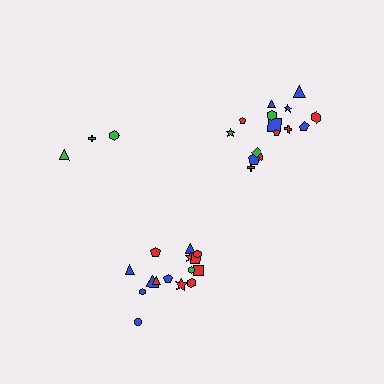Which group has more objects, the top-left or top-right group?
The top-right group.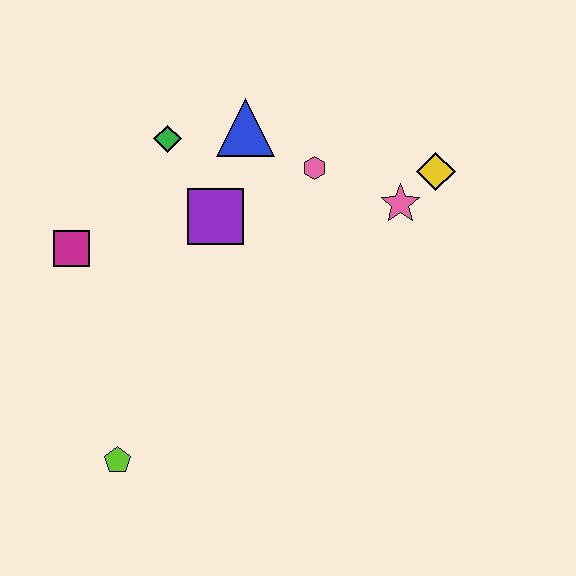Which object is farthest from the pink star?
The lime pentagon is farthest from the pink star.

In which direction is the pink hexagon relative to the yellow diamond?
The pink hexagon is to the left of the yellow diamond.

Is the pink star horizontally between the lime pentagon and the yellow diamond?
Yes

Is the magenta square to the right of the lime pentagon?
No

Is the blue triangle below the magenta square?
No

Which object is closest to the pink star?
The yellow diamond is closest to the pink star.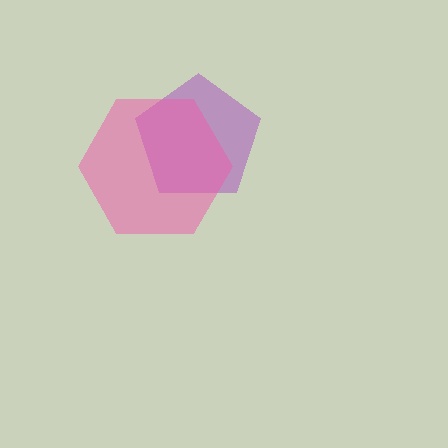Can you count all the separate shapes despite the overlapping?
Yes, there are 2 separate shapes.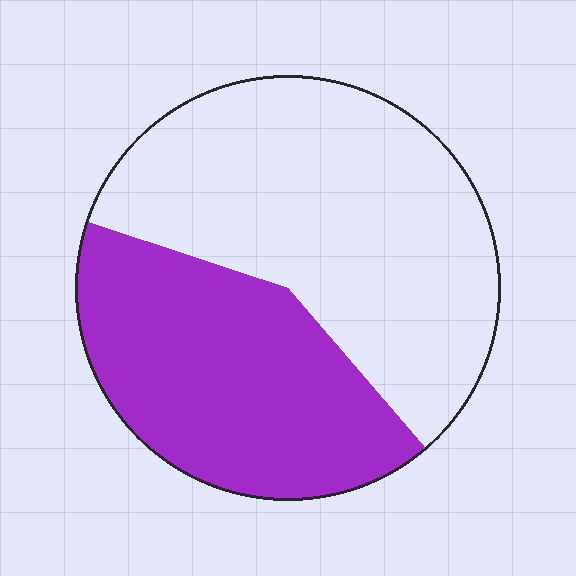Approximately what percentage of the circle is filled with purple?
Approximately 40%.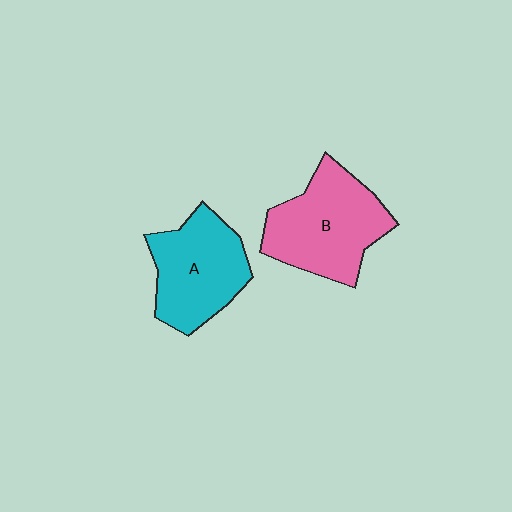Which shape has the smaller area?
Shape A (cyan).